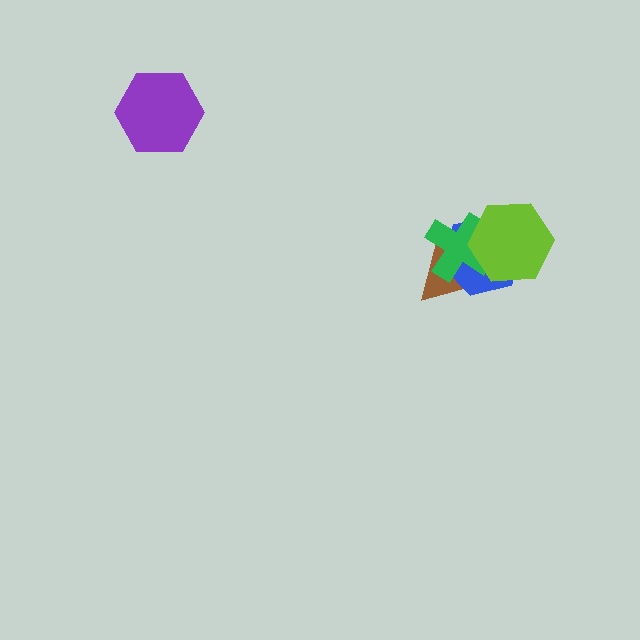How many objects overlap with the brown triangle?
3 objects overlap with the brown triangle.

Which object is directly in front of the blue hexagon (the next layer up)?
The green cross is directly in front of the blue hexagon.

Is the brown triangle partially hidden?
Yes, it is partially covered by another shape.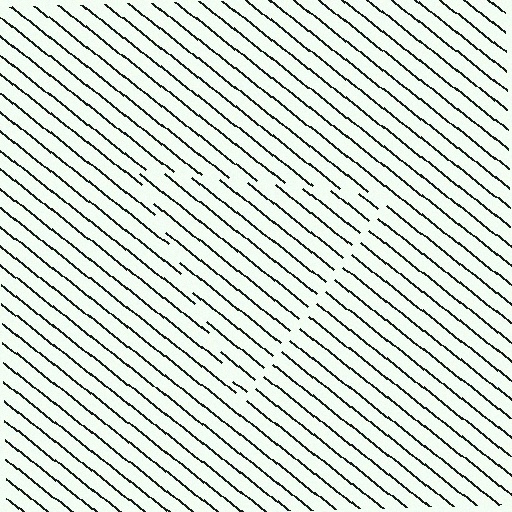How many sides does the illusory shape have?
3 sides — the line-ends trace a triangle.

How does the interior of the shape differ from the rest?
The interior of the shape contains the same grating, shifted by half a period — the contour is defined by the phase discontinuity where line-ends from the inner and outer gratings abut.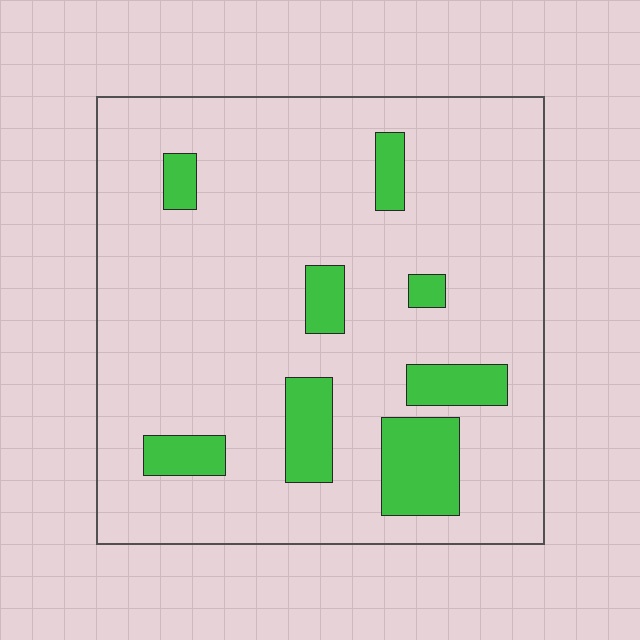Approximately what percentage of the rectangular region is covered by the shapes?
Approximately 15%.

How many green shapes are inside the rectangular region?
8.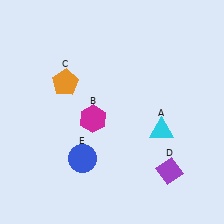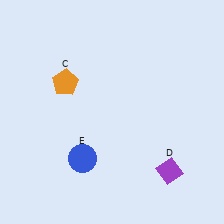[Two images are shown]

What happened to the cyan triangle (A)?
The cyan triangle (A) was removed in Image 2. It was in the bottom-right area of Image 1.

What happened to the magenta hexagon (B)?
The magenta hexagon (B) was removed in Image 2. It was in the bottom-left area of Image 1.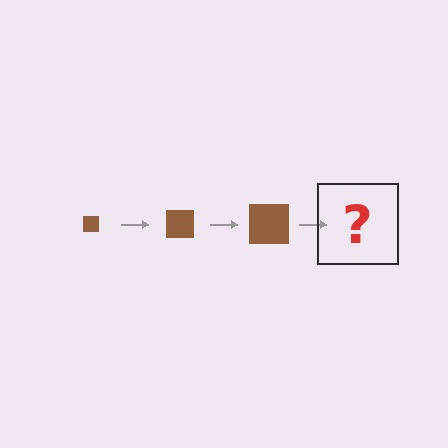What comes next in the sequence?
The next element should be a brown square, larger than the previous one.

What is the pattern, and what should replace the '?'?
The pattern is that the square gets progressively larger each step. The '?' should be a brown square, larger than the previous one.